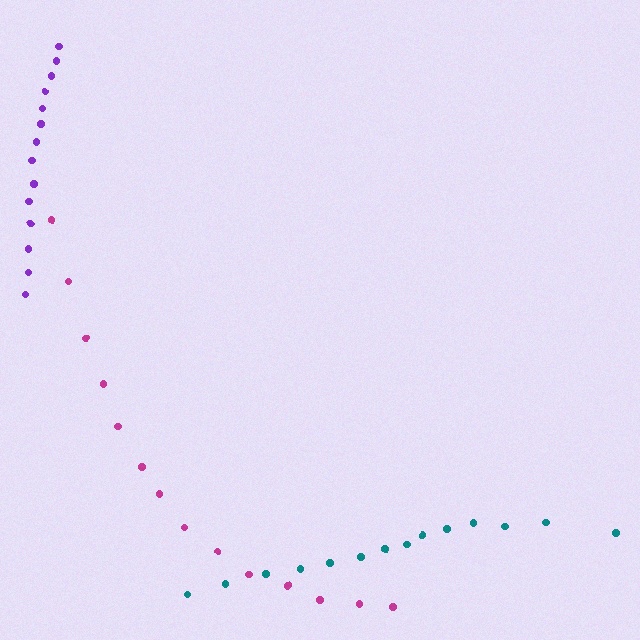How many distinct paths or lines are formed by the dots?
There are 3 distinct paths.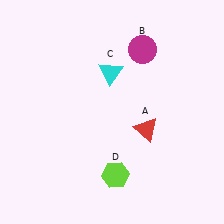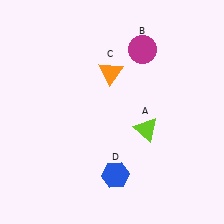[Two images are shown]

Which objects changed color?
A changed from red to lime. C changed from cyan to orange. D changed from lime to blue.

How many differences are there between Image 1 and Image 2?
There are 3 differences between the two images.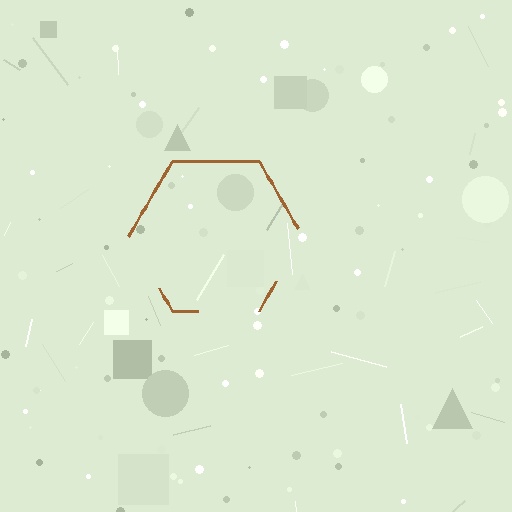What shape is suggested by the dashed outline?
The dashed outline suggests a hexagon.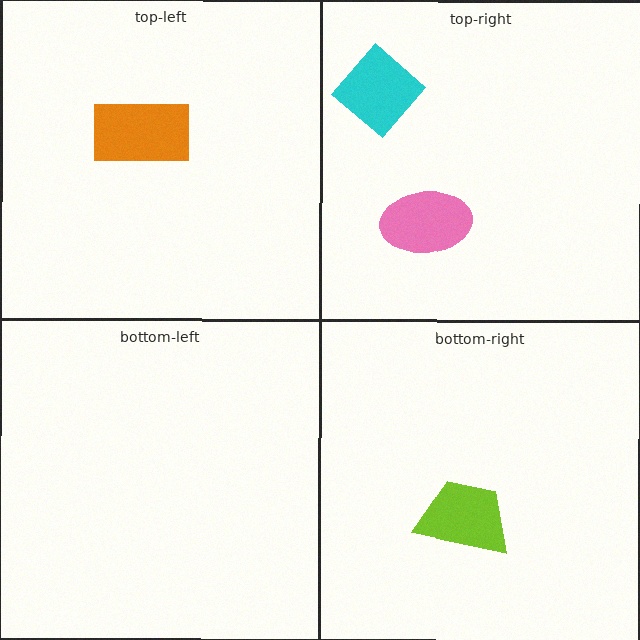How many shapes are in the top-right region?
2.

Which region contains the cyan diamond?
The top-right region.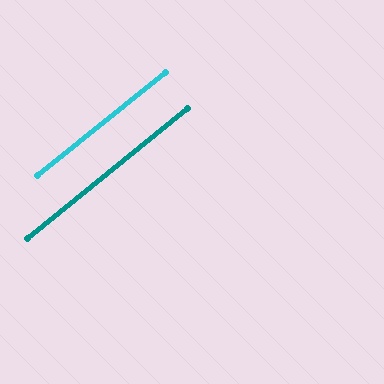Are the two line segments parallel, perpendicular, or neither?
Parallel — their directions differ by only 0.1°.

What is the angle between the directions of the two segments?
Approximately 0 degrees.